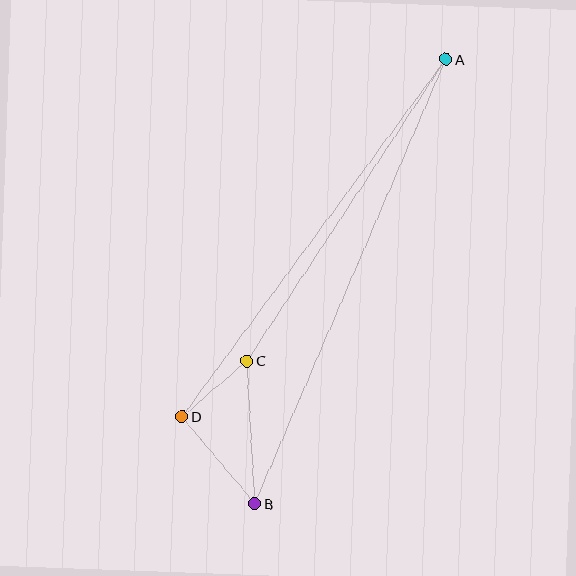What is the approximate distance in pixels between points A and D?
The distance between A and D is approximately 444 pixels.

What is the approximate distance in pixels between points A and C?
The distance between A and C is approximately 362 pixels.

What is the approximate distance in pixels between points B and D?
The distance between B and D is approximately 114 pixels.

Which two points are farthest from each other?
Points A and B are farthest from each other.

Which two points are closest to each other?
Points C and D are closest to each other.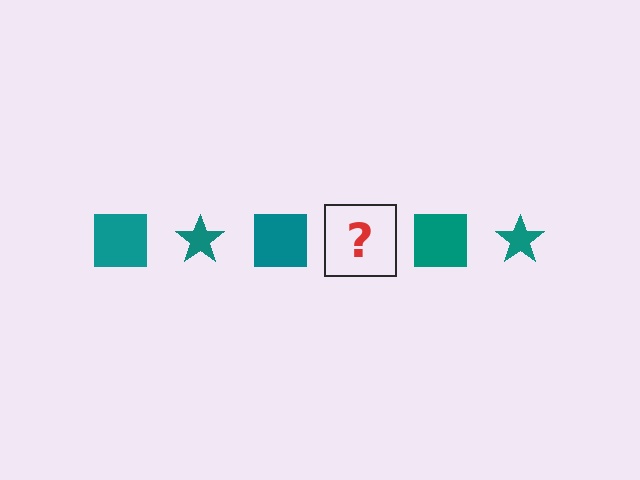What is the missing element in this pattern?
The missing element is a teal star.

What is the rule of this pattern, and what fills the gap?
The rule is that the pattern cycles through square, star shapes in teal. The gap should be filled with a teal star.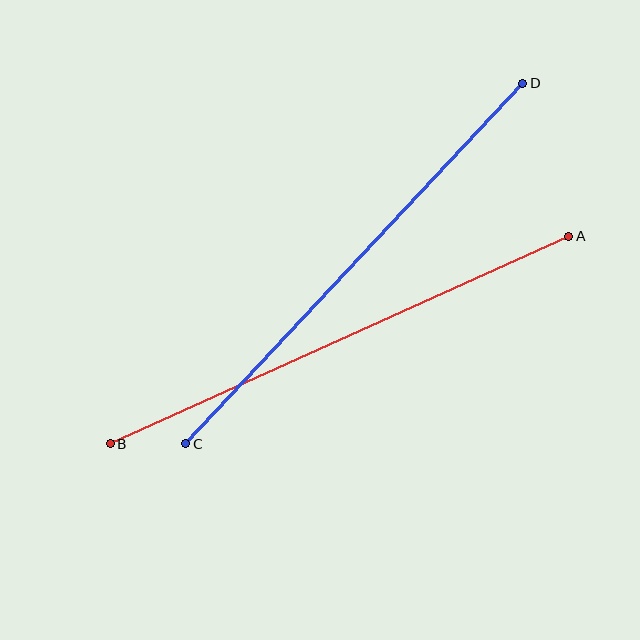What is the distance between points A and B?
The distance is approximately 503 pixels.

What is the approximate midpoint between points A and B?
The midpoint is at approximately (339, 340) pixels.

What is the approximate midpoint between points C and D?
The midpoint is at approximately (354, 263) pixels.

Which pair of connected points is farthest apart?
Points A and B are farthest apart.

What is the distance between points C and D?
The distance is approximately 493 pixels.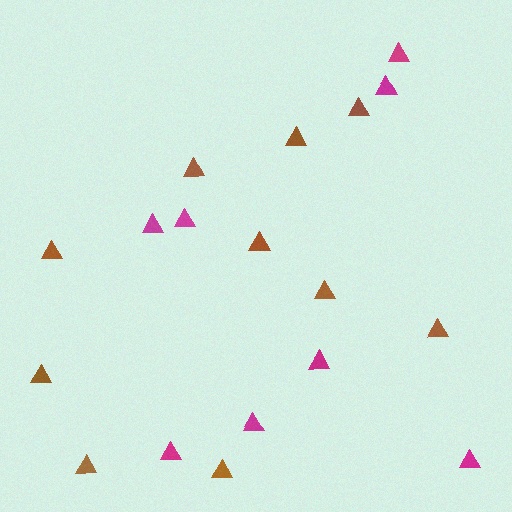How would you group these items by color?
There are 2 groups: one group of brown triangles (10) and one group of magenta triangles (8).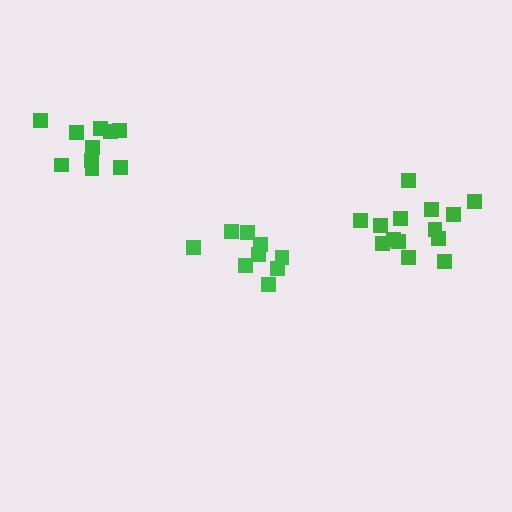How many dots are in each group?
Group 1: 14 dots, Group 2: 9 dots, Group 3: 10 dots (33 total).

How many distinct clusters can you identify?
There are 3 distinct clusters.